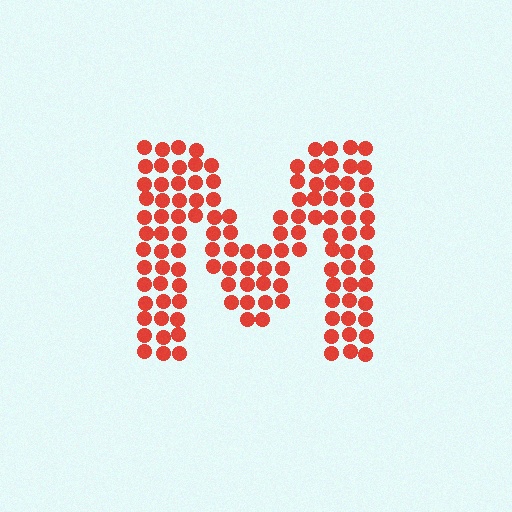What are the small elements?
The small elements are circles.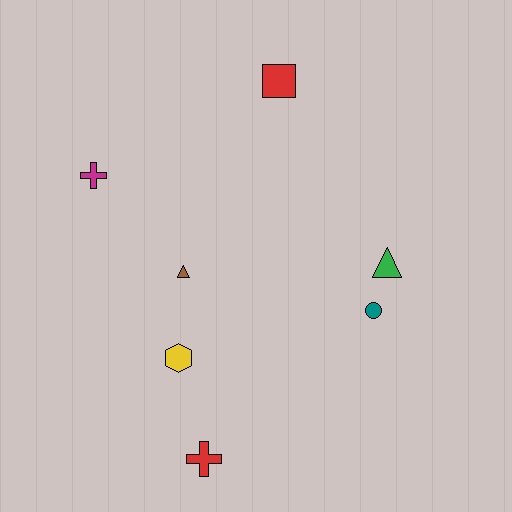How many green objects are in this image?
There is 1 green object.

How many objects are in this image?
There are 7 objects.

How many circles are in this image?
There is 1 circle.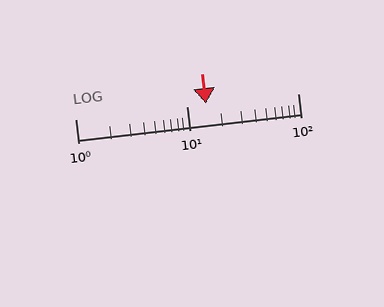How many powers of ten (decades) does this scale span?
The scale spans 2 decades, from 1 to 100.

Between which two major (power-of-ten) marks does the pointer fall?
The pointer is between 10 and 100.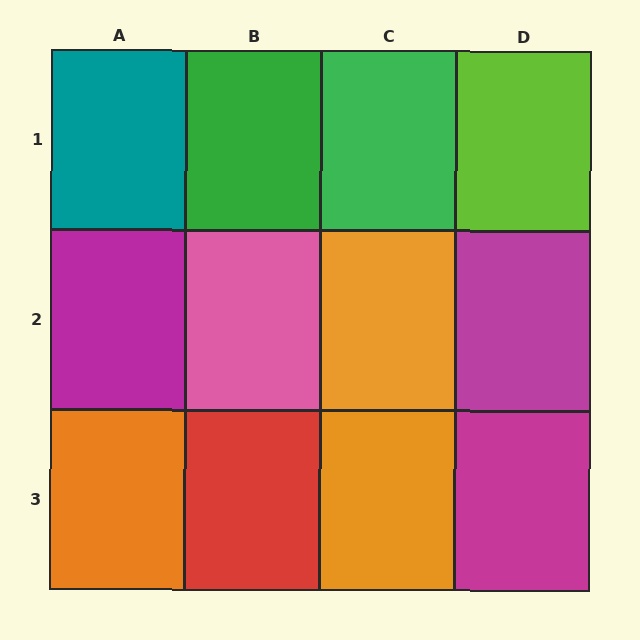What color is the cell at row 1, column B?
Green.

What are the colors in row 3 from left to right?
Orange, red, orange, magenta.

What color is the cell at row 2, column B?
Pink.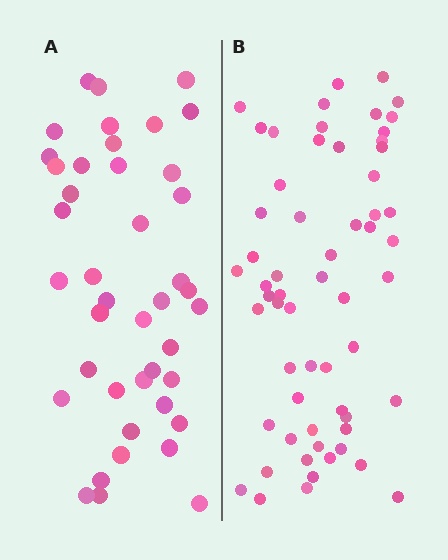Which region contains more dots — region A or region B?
Region B (the right region) has more dots.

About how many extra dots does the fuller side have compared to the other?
Region B has approximately 20 more dots than region A.